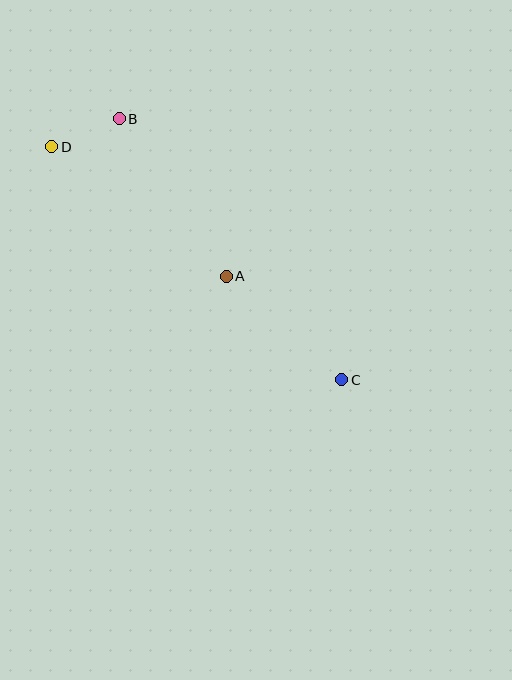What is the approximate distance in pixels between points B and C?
The distance between B and C is approximately 343 pixels.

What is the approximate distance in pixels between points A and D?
The distance between A and D is approximately 217 pixels.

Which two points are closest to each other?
Points B and D are closest to each other.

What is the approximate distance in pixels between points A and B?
The distance between A and B is approximately 190 pixels.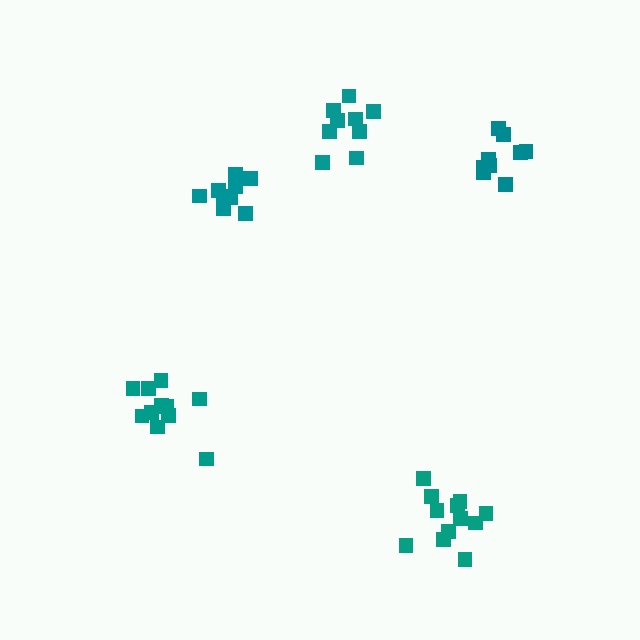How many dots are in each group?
Group 1: 9 dots, Group 2: 9 dots, Group 3: 11 dots, Group 4: 9 dots, Group 5: 12 dots (50 total).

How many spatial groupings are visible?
There are 5 spatial groupings.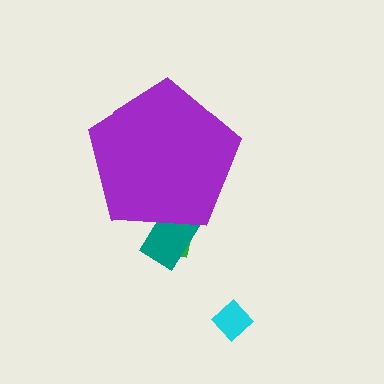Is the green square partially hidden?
Yes, the green square is partially hidden behind the purple pentagon.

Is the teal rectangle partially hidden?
Yes, the teal rectangle is partially hidden behind the purple pentagon.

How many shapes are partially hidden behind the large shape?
2 shapes are partially hidden.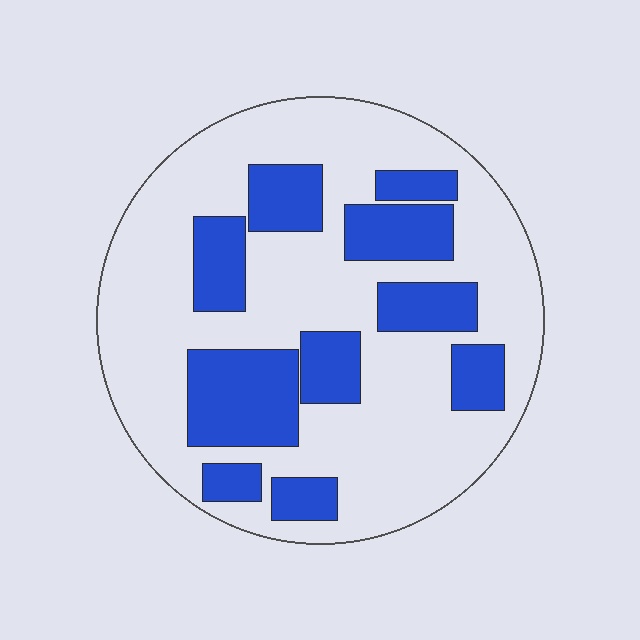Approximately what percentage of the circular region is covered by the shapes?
Approximately 30%.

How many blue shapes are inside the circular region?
10.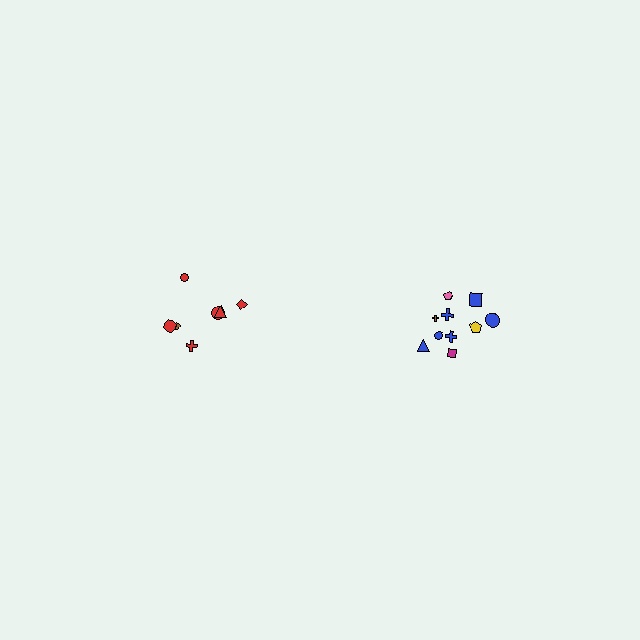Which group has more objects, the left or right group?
The right group.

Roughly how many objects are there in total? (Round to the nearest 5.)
Roughly 15 objects in total.